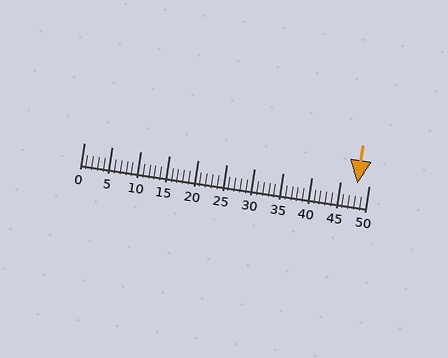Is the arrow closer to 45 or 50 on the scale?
The arrow is closer to 50.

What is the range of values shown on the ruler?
The ruler shows values from 0 to 50.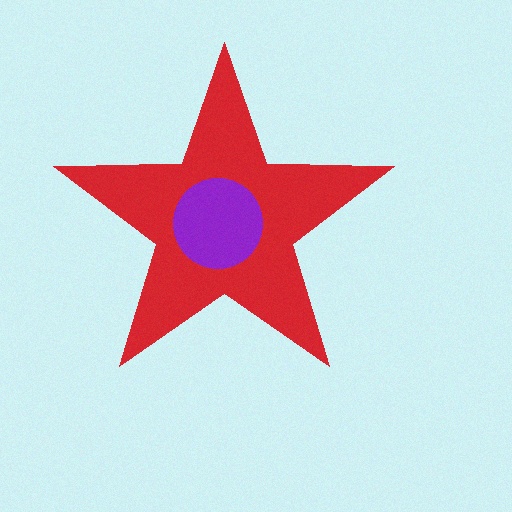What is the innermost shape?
The purple circle.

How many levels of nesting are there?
2.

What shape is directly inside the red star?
The purple circle.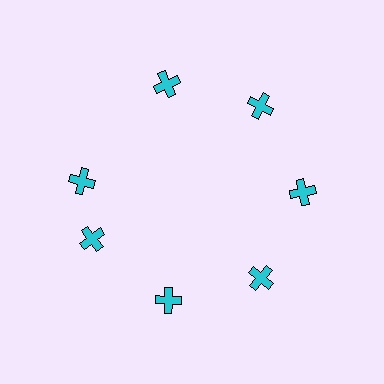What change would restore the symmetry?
The symmetry would be restored by rotating it back into even spacing with its neighbors so that all 7 crosses sit at equal angles and equal distance from the center.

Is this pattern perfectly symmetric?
No. The 7 cyan crosses are arranged in a ring, but one element near the 10 o'clock position is rotated out of alignment along the ring, breaking the 7-fold rotational symmetry.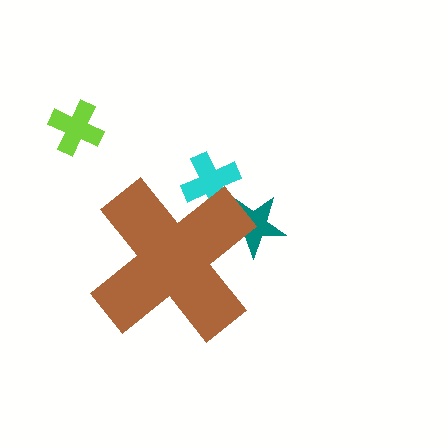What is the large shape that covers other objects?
A brown cross.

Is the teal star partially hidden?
Yes, the teal star is partially hidden behind the brown cross.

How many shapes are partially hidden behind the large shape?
2 shapes are partially hidden.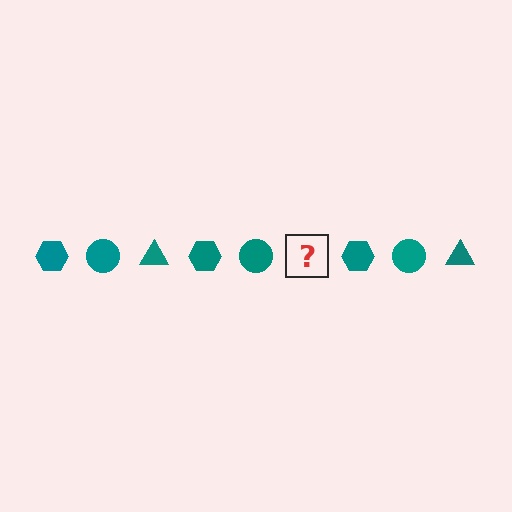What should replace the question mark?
The question mark should be replaced with a teal triangle.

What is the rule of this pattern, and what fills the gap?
The rule is that the pattern cycles through hexagon, circle, triangle shapes in teal. The gap should be filled with a teal triangle.